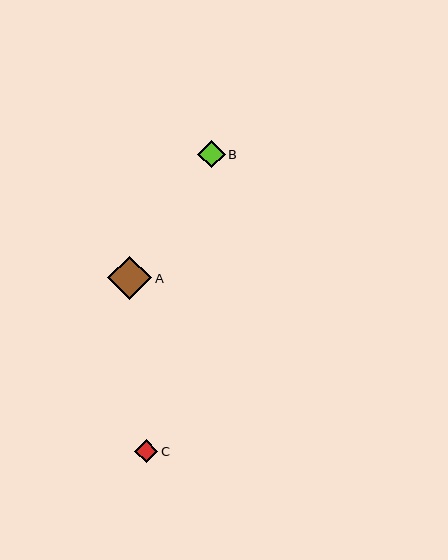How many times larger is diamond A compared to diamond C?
Diamond A is approximately 1.9 times the size of diamond C.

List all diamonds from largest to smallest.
From largest to smallest: A, B, C.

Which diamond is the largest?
Diamond A is the largest with a size of approximately 44 pixels.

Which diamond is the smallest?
Diamond C is the smallest with a size of approximately 23 pixels.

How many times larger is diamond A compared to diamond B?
Diamond A is approximately 1.6 times the size of diamond B.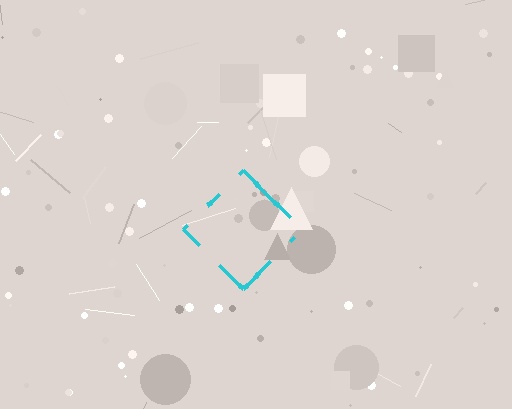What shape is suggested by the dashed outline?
The dashed outline suggests a diamond.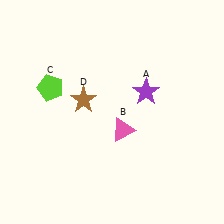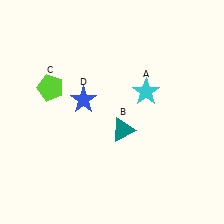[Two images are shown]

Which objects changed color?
A changed from purple to cyan. B changed from pink to teal. D changed from brown to blue.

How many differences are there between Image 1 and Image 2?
There are 3 differences between the two images.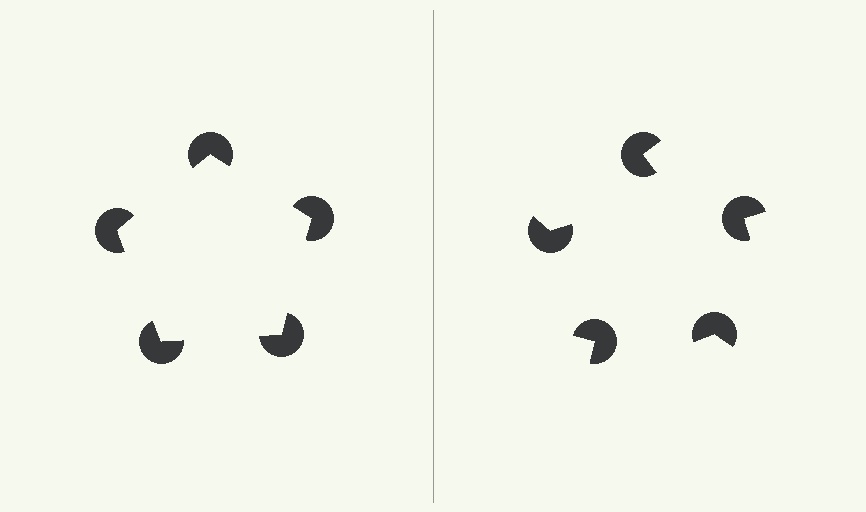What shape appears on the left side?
An illusory pentagon.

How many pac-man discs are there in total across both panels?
10 — 5 on each side.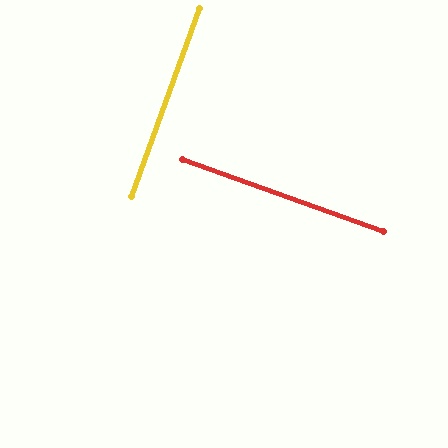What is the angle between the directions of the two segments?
Approximately 90 degrees.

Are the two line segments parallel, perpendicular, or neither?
Perpendicular — they meet at approximately 90°.